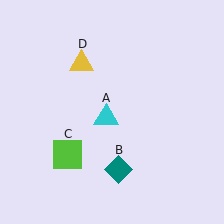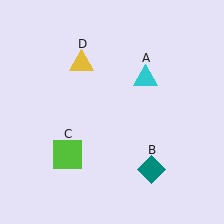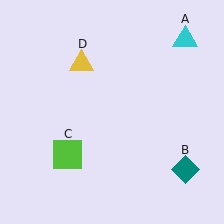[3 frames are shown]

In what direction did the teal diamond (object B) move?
The teal diamond (object B) moved right.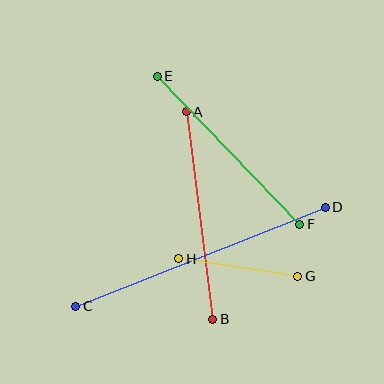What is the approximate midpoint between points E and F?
The midpoint is at approximately (228, 150) pixels.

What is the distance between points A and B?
The distance is approximately 209 pixels.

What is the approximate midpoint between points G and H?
The midpoint is at approximately (238, 267) pixels.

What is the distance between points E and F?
The distance is approximately 205 pixels.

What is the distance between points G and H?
The distance is approximately 120 pixels.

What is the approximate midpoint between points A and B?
The midpoint is at approximately (199, 216) pixels.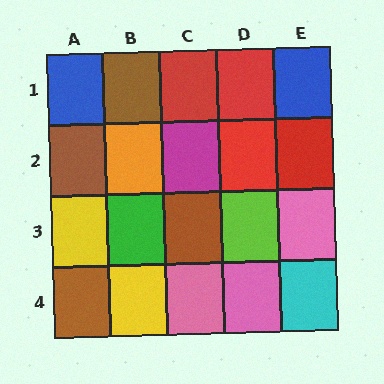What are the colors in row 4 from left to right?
Brown, yellow, pink, pink, cyan.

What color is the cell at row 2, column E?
Red.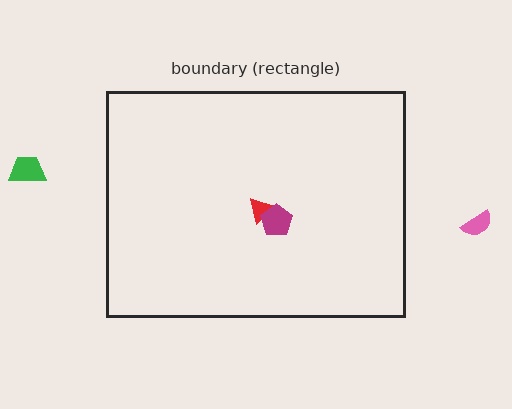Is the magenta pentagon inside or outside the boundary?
Inside.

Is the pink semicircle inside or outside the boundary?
Outside.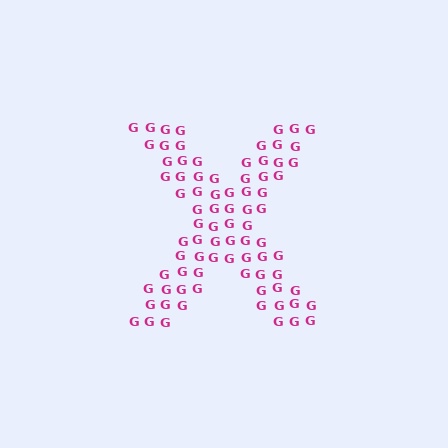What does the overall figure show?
The overall figure shows the letter X.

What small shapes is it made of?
It is made of small letter G's.